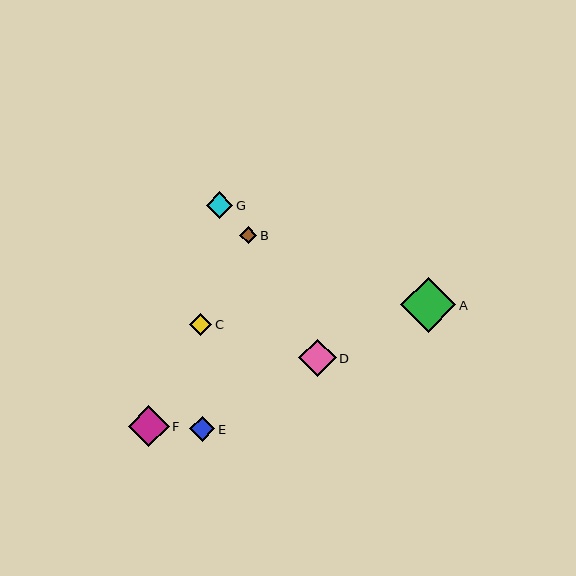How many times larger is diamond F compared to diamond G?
Diamond F is approximately 1.5 times the size of diamond G.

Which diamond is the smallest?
Diamond B is the smallest with a size of approximately 18 pixels.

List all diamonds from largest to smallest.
From largest to smallest: A, F, D, G, E, C, B.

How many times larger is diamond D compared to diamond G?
Diamond D is approximately 1.4 times the size of diamond G.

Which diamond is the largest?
Diamond A is the largest with a size of approximately 55 pixels.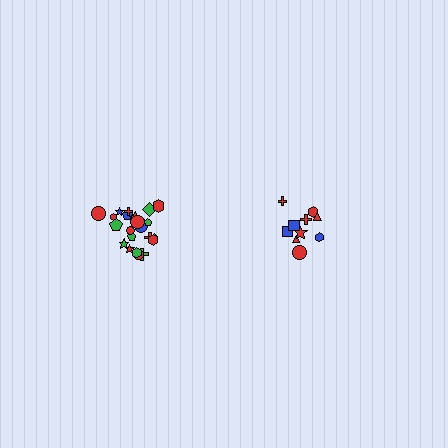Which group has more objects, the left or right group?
The left group.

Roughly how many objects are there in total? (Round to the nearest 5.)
Roughly 30 objects in total.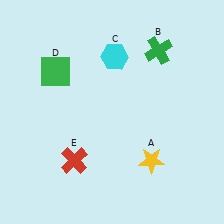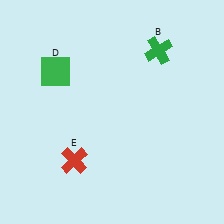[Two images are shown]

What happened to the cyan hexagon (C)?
The cyan hexagon (C) was removed in Image 2. It was in the top-right area of Image 1.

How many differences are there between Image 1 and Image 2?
There are 2 differences between the two images.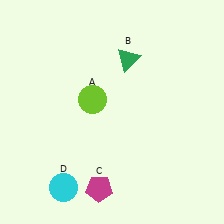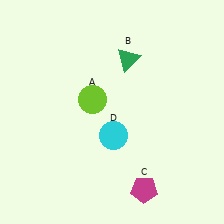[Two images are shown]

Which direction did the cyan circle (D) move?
The cyan circle (D) moved up.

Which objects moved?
The objects that moved are: the magenta pentagon (C), the cyan circle (D).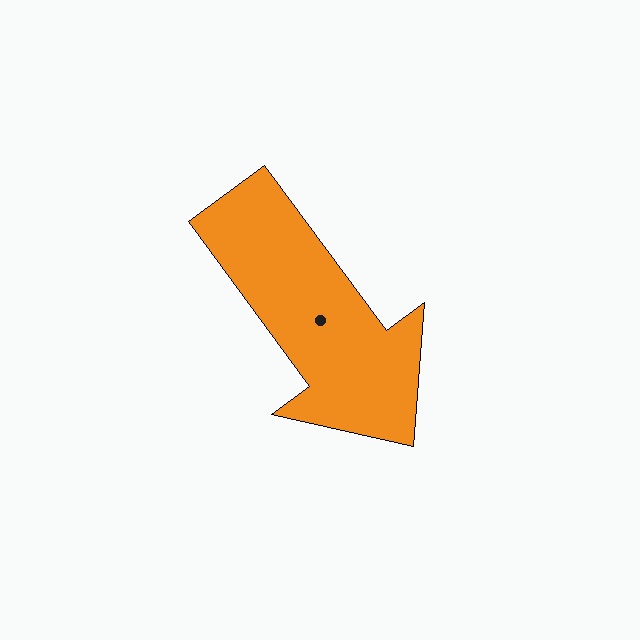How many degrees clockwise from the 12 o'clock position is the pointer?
Approximately 144 degrees.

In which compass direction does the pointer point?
Southeast.